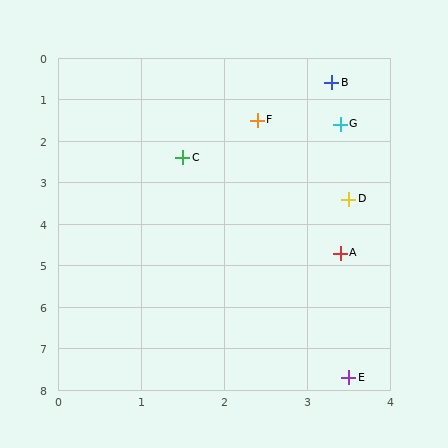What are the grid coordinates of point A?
Point A is at approximately (3.4, 4.7).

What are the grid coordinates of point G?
Point G is at approximately (3.4, 1.6).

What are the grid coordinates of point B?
Point B is at approximately (3.3, 0.6).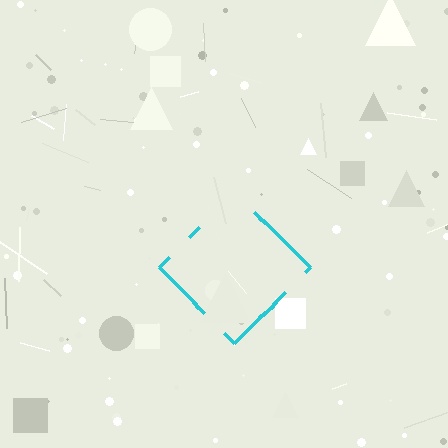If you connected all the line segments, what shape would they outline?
They would outline a diamond.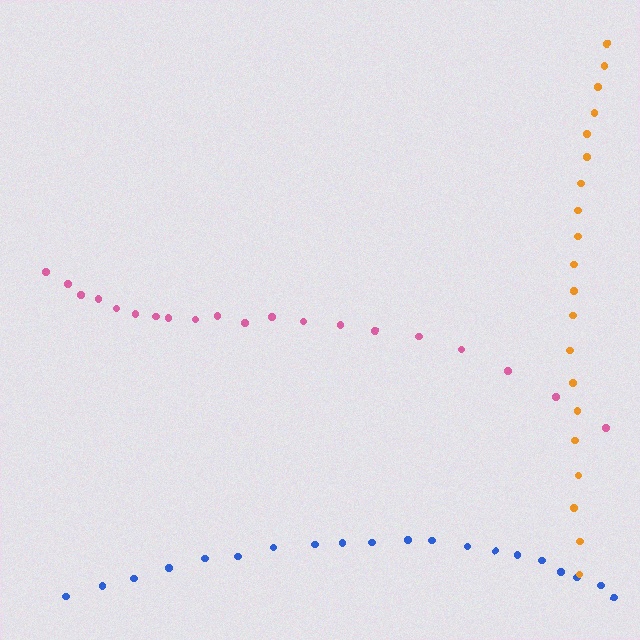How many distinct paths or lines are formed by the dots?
There are 3 distinct paths.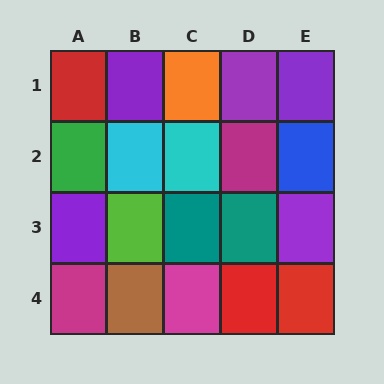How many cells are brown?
1 cell is brown.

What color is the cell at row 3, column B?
Lime.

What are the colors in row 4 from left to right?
Magenta, brown, magenta, red, red.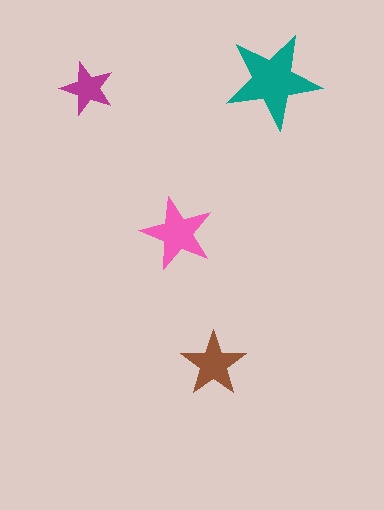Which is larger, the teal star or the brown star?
The teal one.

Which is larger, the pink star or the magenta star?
The pink one.